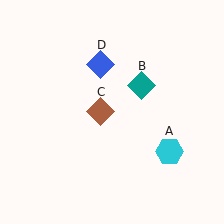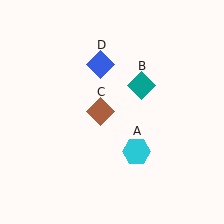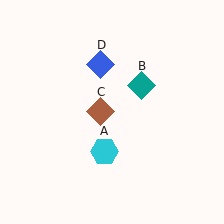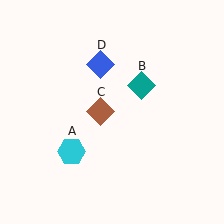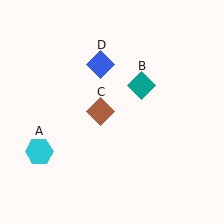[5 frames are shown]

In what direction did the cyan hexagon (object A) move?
The cyan hexagon (object A) moved left.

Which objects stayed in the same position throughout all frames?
Teal diamond (object B) and brown diamond (object C) and blue diamond (object D) remained stationary.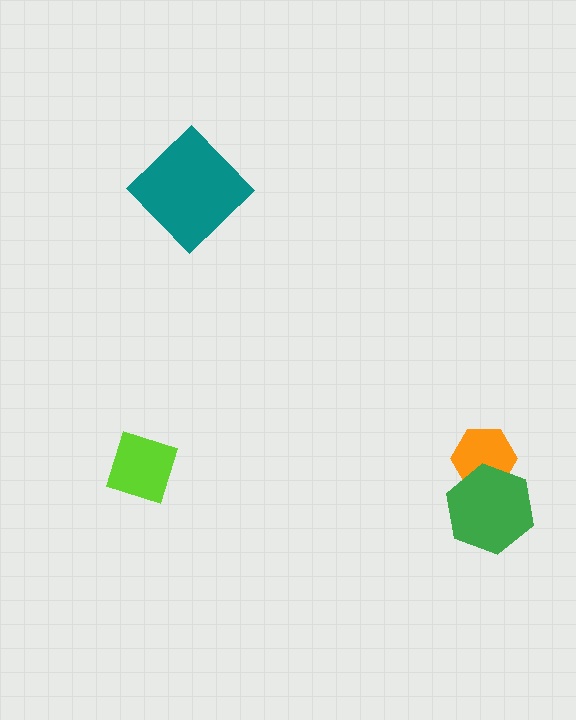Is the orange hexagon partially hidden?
Yes, it is partially covered by another shape.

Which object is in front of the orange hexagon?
The green hexagon is in front of the orange hexagon.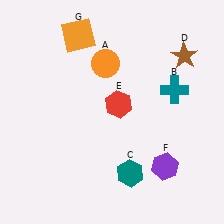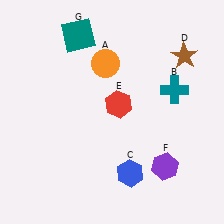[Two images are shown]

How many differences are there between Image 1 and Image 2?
There are 2 differences between the two images.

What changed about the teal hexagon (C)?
In Image 1, C is teal. In Image 2, it changed to blue.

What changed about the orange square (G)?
In Image 1, G is orange. In Image 2, it changed to teal.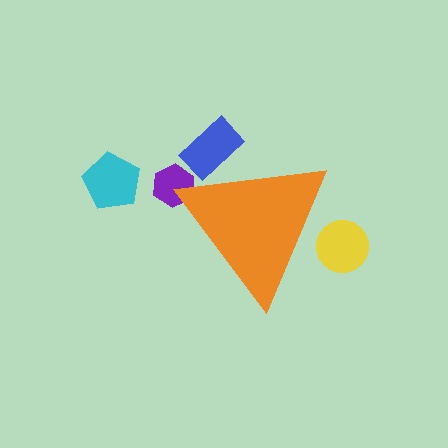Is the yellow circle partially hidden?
Yes, the yellow circle is partially hidden behind the orange triangle.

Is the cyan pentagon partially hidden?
No, the cyan pentagon is fully visible.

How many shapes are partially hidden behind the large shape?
3 shapes are partially hidden.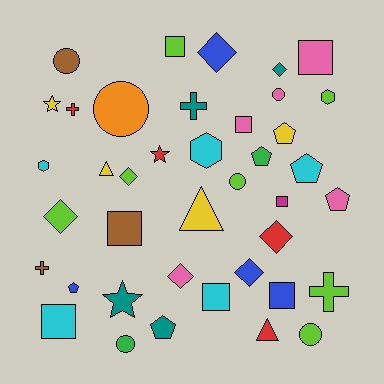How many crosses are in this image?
There are 4 crosses.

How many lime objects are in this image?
There are 7 lime objects.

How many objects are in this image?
There are 40 objects.